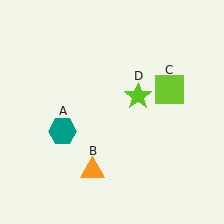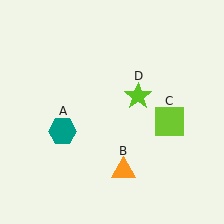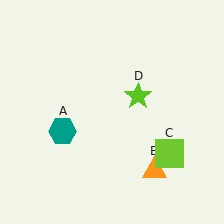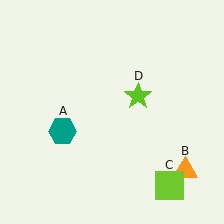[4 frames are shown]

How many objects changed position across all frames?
2 objects changed position: orange triangle (object B), lime square (object C).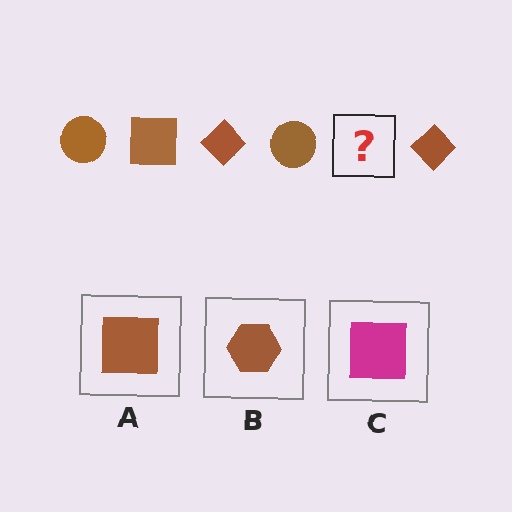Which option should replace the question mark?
Option A.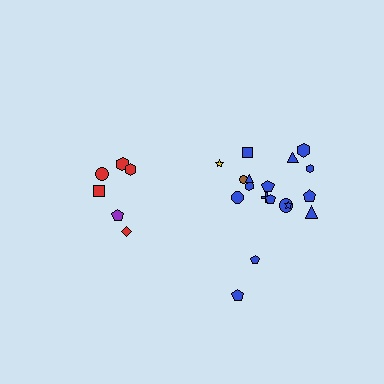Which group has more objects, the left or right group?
The right group.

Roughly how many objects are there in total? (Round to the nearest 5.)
Roughly 25 objects in total.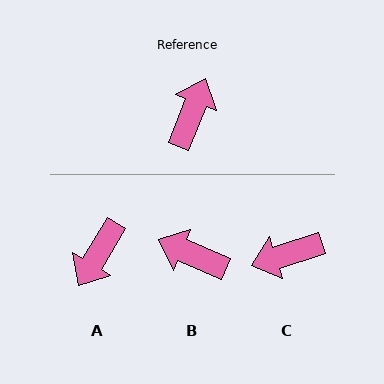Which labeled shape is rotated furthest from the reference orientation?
A, about 170 degrees away.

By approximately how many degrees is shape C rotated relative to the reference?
Approximately 129 degrees counter-clockwise.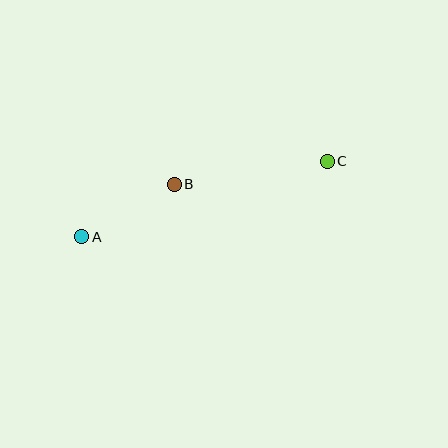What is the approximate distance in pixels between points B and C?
The distance between B and C is approximately 155 pixels.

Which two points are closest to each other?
Points A and B are closest to each other.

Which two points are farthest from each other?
Points A and C are farthest from each other.